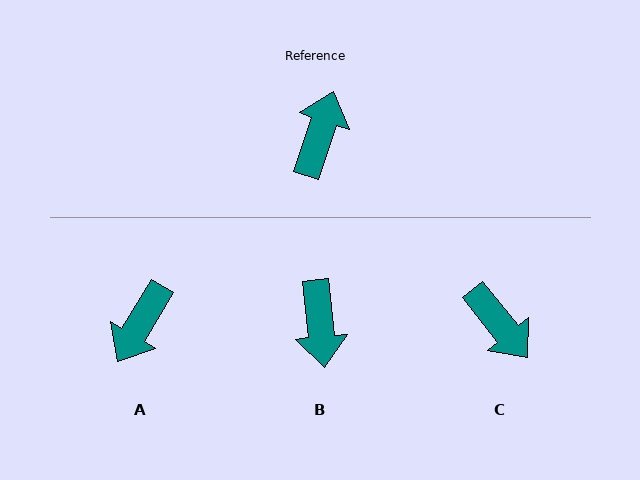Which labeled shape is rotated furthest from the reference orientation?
A, about 167 degrees away.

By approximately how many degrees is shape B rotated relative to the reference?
Approximately 156 degrees clockwise.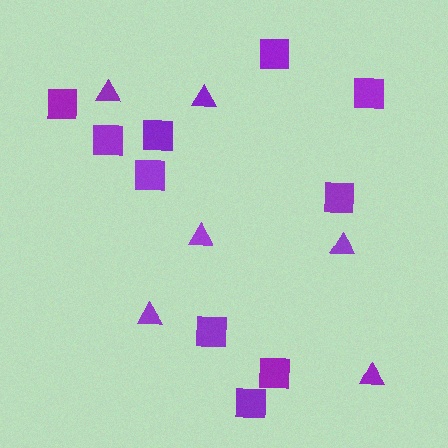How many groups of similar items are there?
There are 2 groups: one group of triangles (6) and one group of squares (10).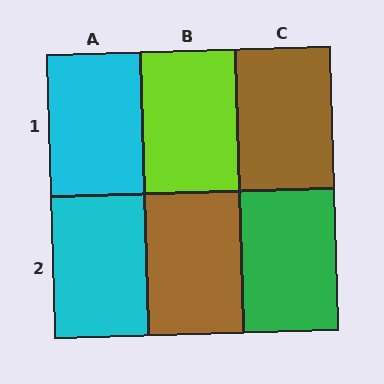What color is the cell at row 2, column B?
Brown.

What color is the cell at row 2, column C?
Green.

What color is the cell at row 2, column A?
Cyan.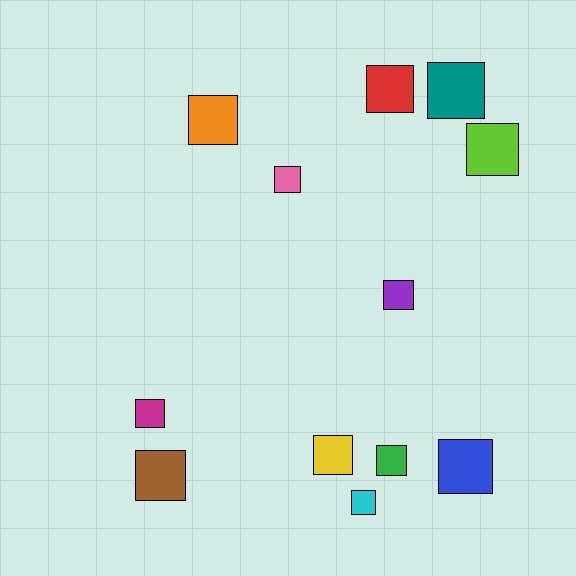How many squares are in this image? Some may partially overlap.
There are 12 squares.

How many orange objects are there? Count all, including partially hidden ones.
There is 1 orange object.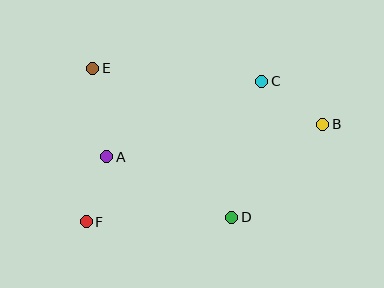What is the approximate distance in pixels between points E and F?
The distance between E and F is approximately 154 pixels.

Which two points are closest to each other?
Points A and F are closest to each other.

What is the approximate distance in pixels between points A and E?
The distance between A and E is approximately 90 pixels.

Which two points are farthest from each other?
Points B and F are farthest from each other.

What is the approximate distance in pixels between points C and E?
The distance between C and E is approximately 169 pixels.